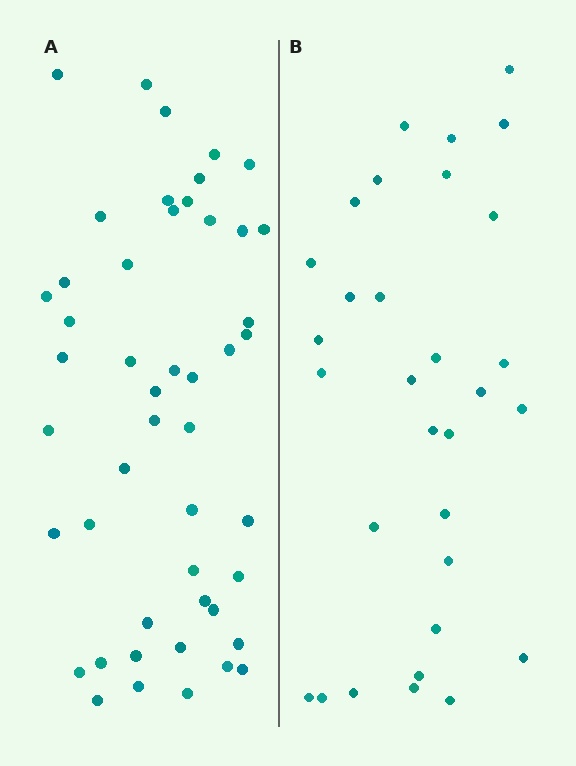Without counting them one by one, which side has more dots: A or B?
Region A (the left region) has more dots.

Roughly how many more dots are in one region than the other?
Region A has approximately 15 more dots than region B.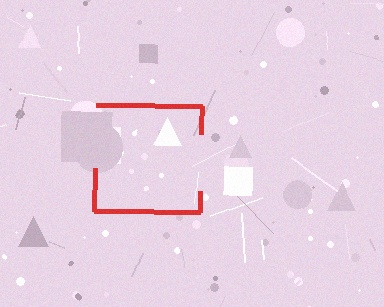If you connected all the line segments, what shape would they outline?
They would outline a square.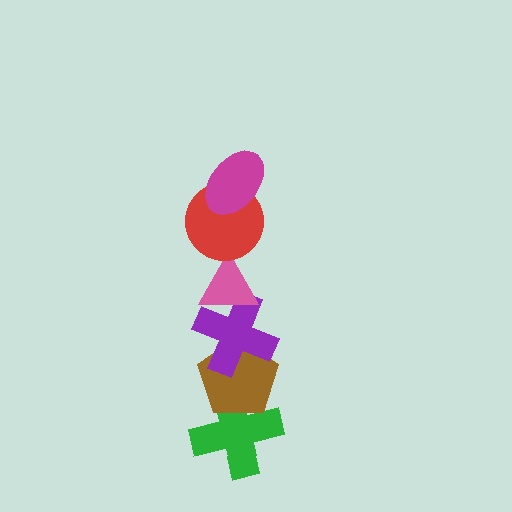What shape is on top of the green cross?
The brown pentagon is on top of the green cross.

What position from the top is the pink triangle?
The pink triangle is 3rd from the top.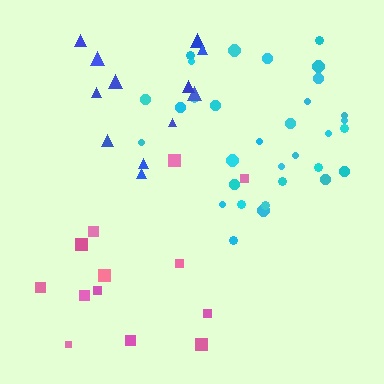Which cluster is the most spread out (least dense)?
Pink.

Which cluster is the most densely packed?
Cyan.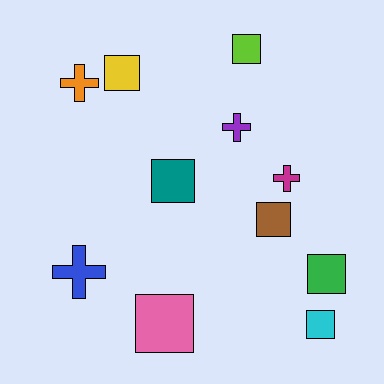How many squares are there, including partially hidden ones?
There are 7 squares.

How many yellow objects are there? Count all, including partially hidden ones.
There is 1 yellow object.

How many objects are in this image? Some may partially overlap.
There are 11 objects.